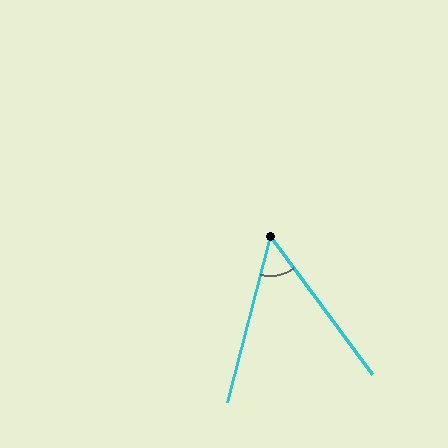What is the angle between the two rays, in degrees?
Approximately 51 degrees.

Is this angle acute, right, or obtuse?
It is acute.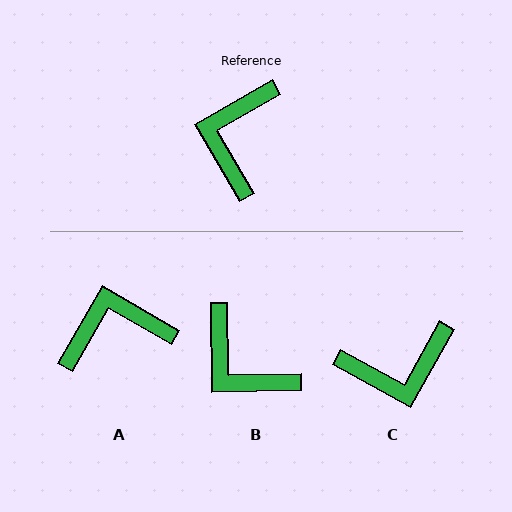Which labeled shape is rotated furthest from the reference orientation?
C, about 121 degrees away.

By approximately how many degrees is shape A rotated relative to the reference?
Approximately 60 degrees clockwise.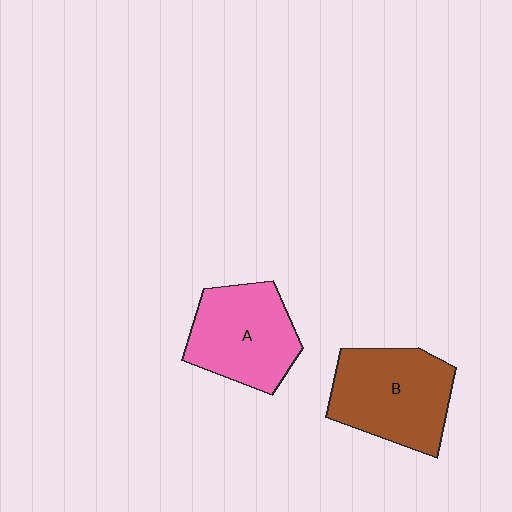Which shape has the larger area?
Shape B (brown).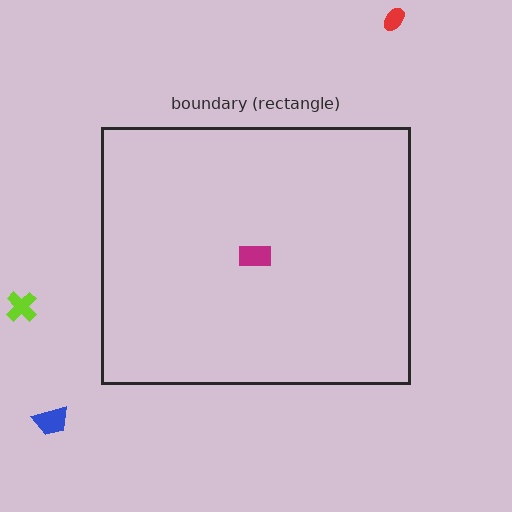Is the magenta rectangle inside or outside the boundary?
Inside.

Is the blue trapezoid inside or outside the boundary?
Outside.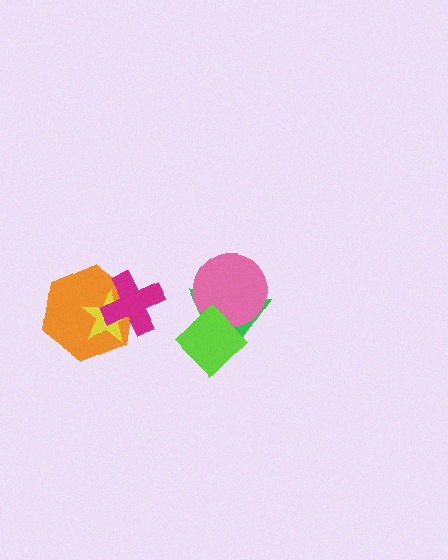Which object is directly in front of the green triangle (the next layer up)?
The pink circle is directly in front of the green triangle.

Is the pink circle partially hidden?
Yes, it is partially covered by another shape.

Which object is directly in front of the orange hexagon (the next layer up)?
The yellow star is directly in front of the orange hexagon.